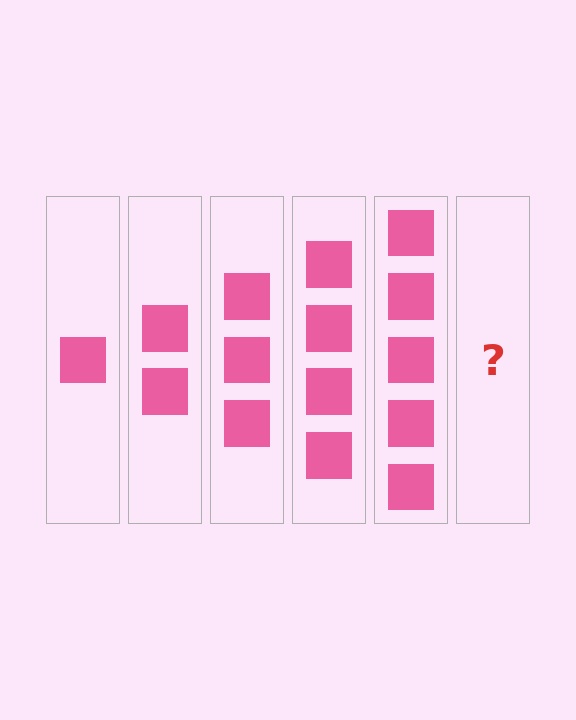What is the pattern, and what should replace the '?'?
The pattern is that each step adds one more square. The '?' should be 6 squares.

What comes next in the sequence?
The next element should be 6 squares.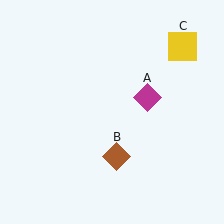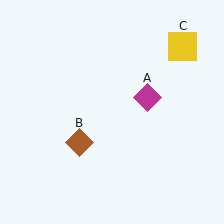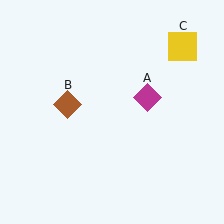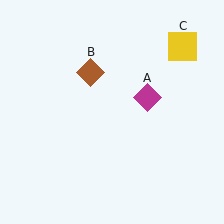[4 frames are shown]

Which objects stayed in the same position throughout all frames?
Magenta diamond (object A) and yellow square (object C) remained stationary.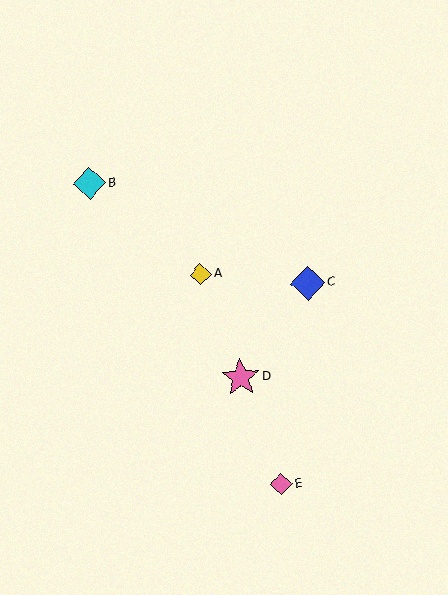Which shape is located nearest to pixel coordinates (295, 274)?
The blue diamond (labeled C) at (308, 283) is nearest to that location.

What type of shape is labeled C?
Shape C is a blue diamond.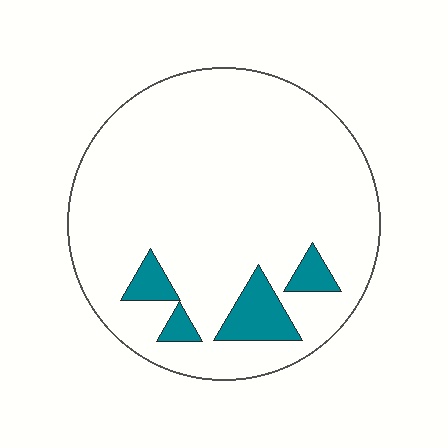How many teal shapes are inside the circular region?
4.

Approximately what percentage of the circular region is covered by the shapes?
Approximately 10%.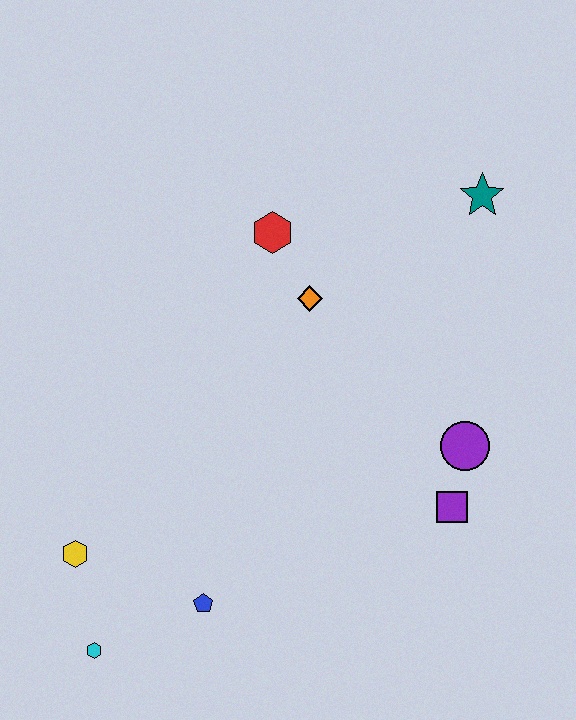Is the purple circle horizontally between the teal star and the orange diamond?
Yes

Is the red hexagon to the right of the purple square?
No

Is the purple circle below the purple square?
No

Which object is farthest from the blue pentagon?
The teal star is farthest from the blue pentagon.